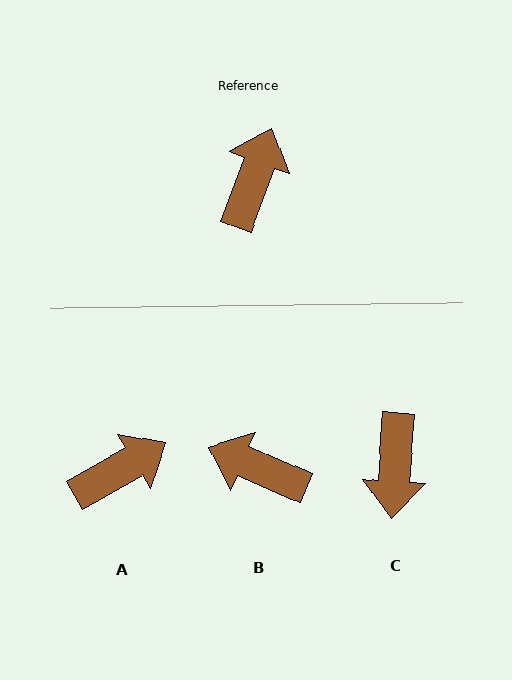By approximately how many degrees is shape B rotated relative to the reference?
Approximately 87 degrees counter-clockwise.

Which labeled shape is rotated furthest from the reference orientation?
C, about 164 degrees away.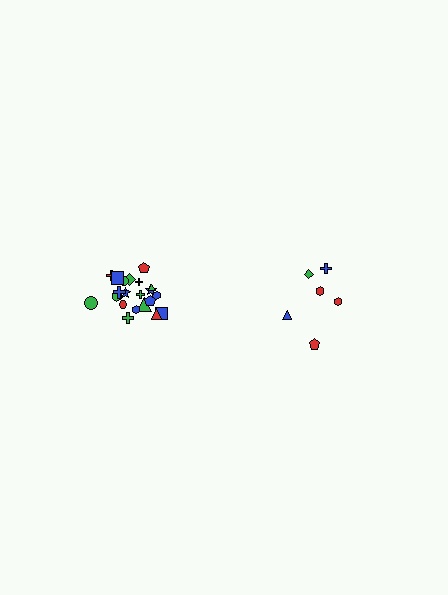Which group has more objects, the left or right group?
The left group.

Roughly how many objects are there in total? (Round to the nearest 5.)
Roughly 30 objects in total.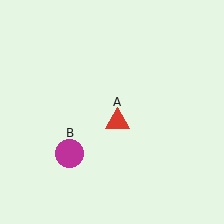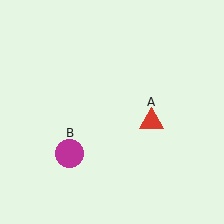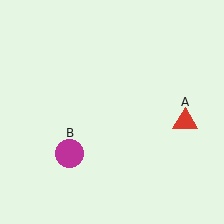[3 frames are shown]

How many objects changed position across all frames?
1 object changed position: red triangle (object A).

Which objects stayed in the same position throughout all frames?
Magenta circle (object B) remained stationary.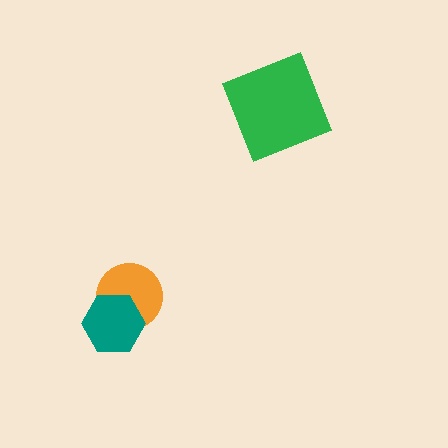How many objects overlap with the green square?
0 objects overlap with the green square.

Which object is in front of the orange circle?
The teal hexagon is in front of the orange circle.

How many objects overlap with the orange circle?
1 object overlaps with the orange circle.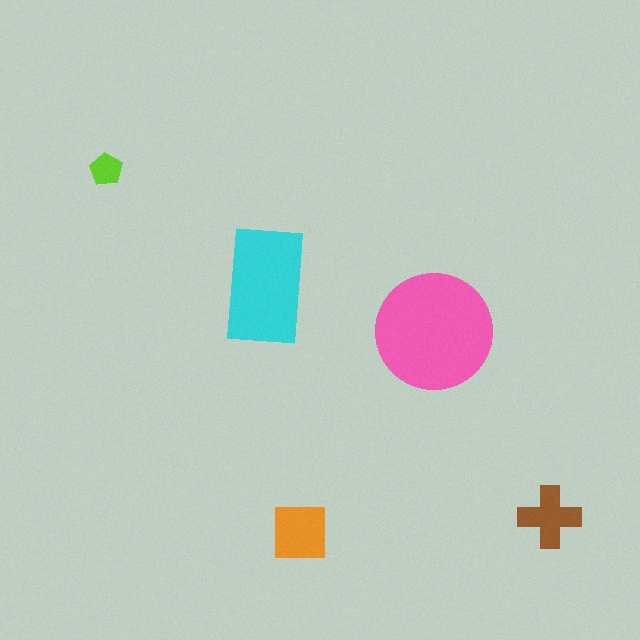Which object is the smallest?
The lime pentagon.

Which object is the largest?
The pink circle.